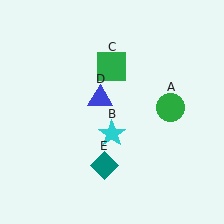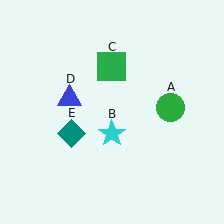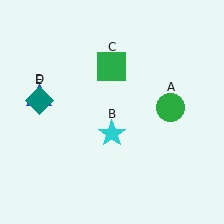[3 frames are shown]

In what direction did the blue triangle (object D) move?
The blue triangle (object D) moved left.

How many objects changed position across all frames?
2 objects changed position: blue triangle (object D), teal diamond (object E).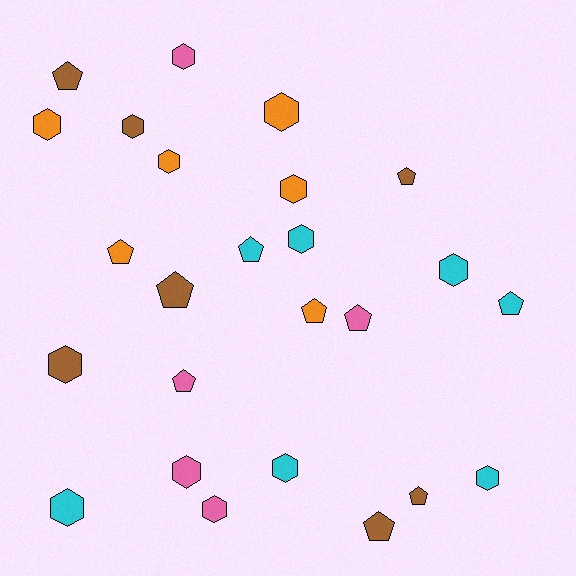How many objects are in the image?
There are 25 objects.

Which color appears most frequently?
Brown, with 7 objects.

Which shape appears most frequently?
Hexagon, with 14 objects.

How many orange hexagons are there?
There are 4 orange hexagons.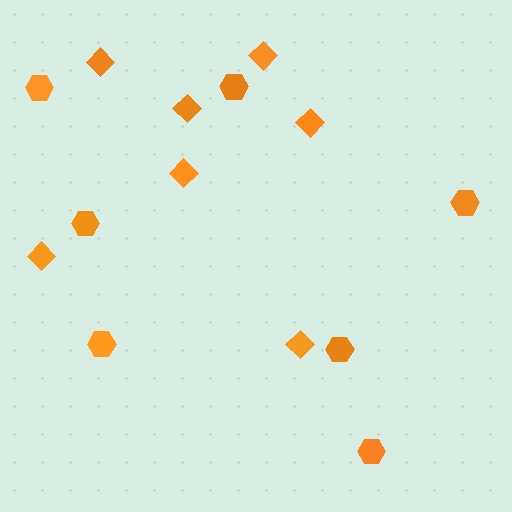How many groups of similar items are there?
There are 2 groups: one group of hexagons (7) and one group of diamonds (7).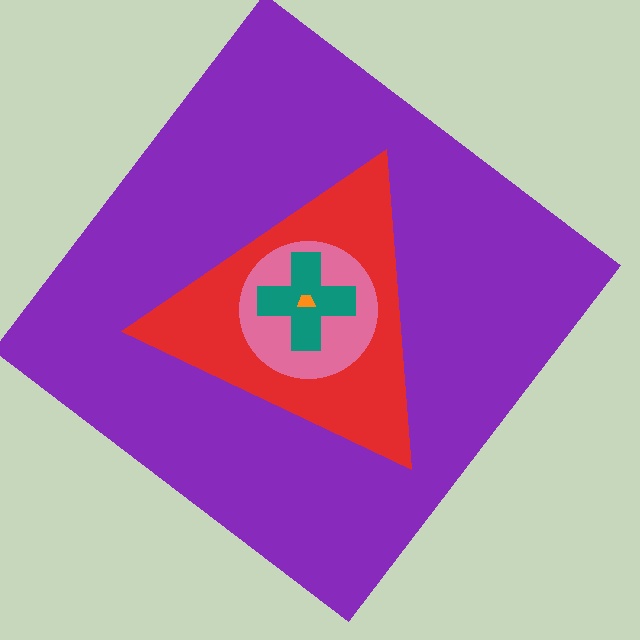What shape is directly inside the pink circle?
The teal cross.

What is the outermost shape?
The purple diamond.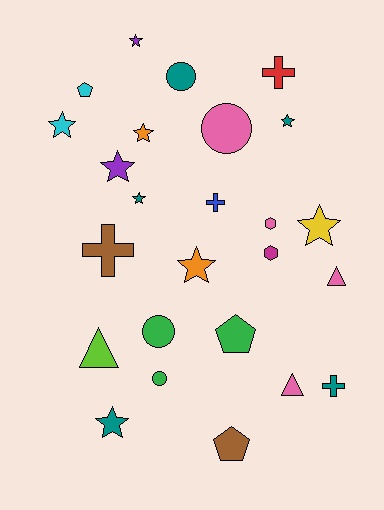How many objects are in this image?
There are 25 objects.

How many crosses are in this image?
There are 4 crosses.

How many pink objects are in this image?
There are 4 pink objects.